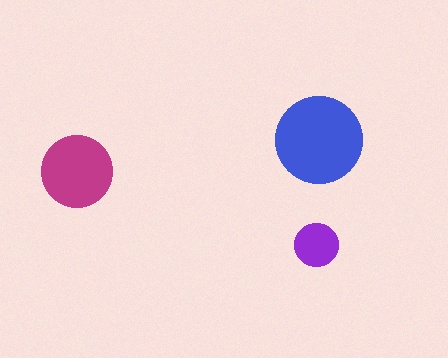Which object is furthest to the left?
The magenta circle is leftmost.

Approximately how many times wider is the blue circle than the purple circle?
About 2 times wider.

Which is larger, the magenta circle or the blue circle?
The blue one.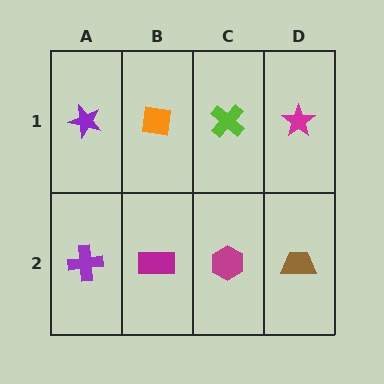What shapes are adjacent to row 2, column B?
An orange square (row 1, column B), a purple cross (row 2, column A), a magenta hexagon (row 2, column C).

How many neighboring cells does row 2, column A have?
2.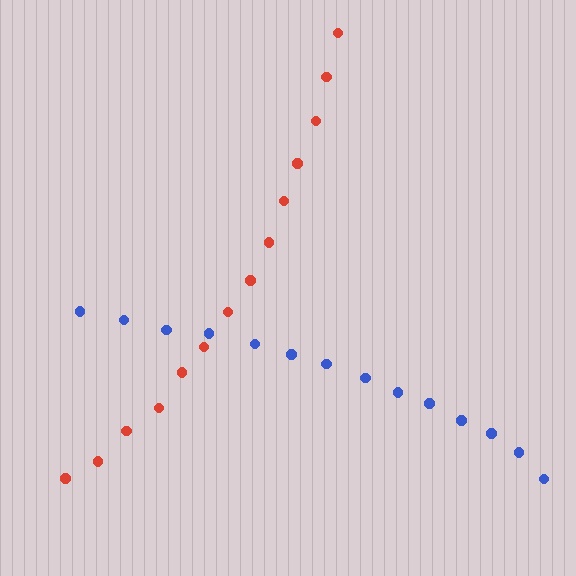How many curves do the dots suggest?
There are 2 distinct paths.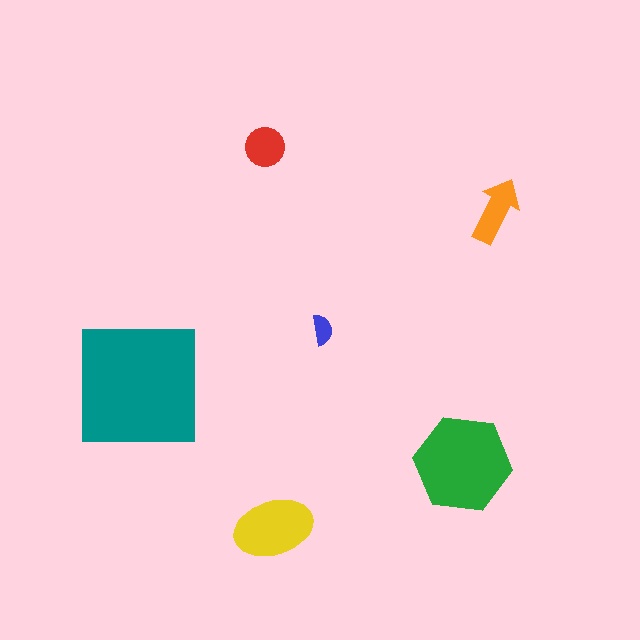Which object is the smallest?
The blue semicircle.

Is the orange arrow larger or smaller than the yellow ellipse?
Smaller.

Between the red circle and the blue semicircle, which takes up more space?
The red circle.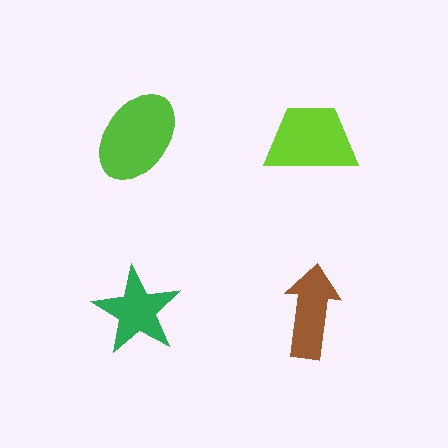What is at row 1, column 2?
A lime trapezoid.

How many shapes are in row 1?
2 shapes.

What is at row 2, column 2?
A brown arrow.